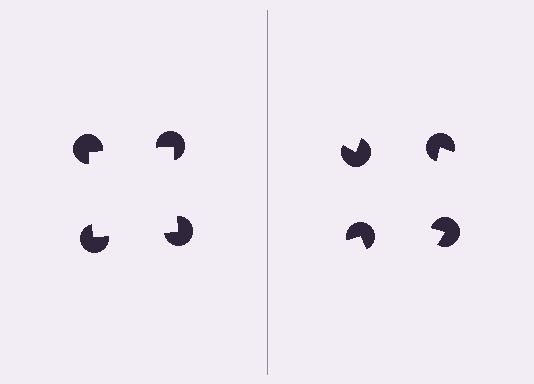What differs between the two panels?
The pac-man discs are positioned identically on both sides; only the wedge orientations differ. On the left they align to a square; on the right they are misaligned.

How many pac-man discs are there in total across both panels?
8 — 4 on each side.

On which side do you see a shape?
An illusory square appears on the left side. On the right side the wedge cuts are rotated, so no coherent shape forms.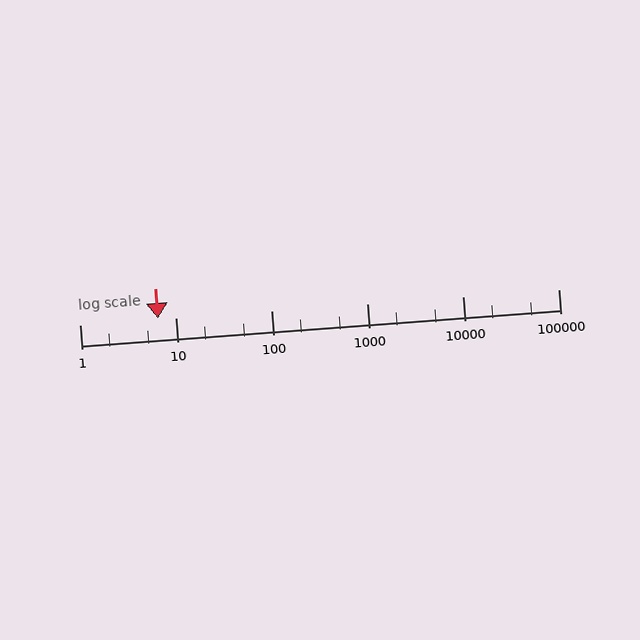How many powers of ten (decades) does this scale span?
The scale spans 5 decades, from 1 to 100000.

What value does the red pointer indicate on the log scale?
The pointer indicates approximately 6.6.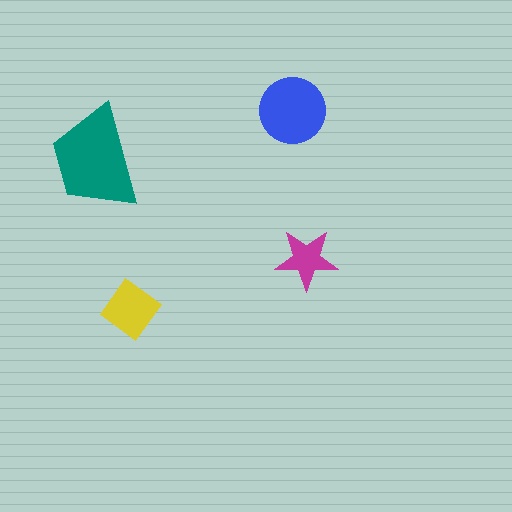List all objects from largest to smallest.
The teal trapezoid, the blue circle, the yellow diamond, the magenta star.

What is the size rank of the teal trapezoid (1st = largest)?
1st.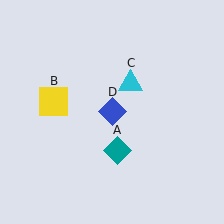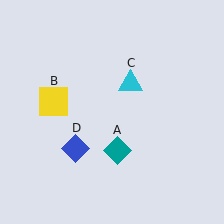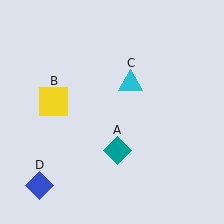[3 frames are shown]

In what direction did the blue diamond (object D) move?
The blue diamond (object D) moved down and to the left.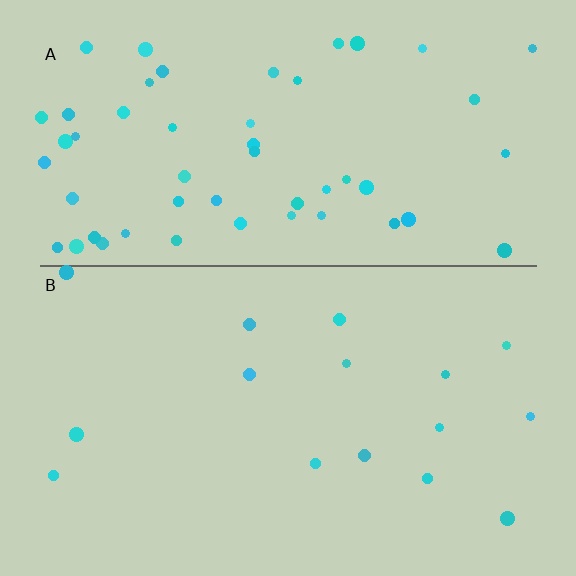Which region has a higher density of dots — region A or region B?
A (the top).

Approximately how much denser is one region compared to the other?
Approximately 3.4× — region A over region B.